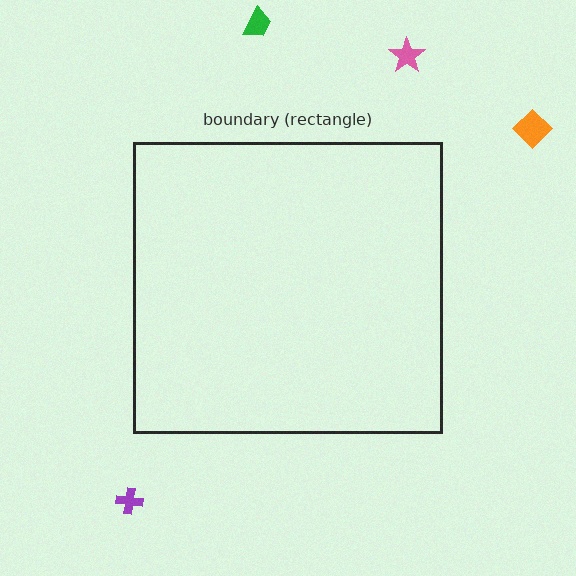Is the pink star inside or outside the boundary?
Outside.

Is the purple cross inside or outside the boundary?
Outside.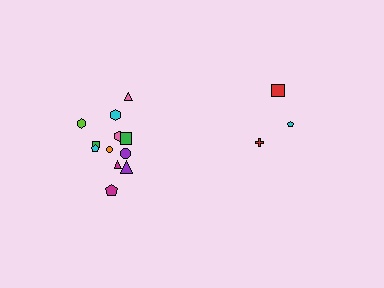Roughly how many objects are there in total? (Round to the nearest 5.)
Roughly 15 objects in total.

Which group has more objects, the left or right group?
The left group.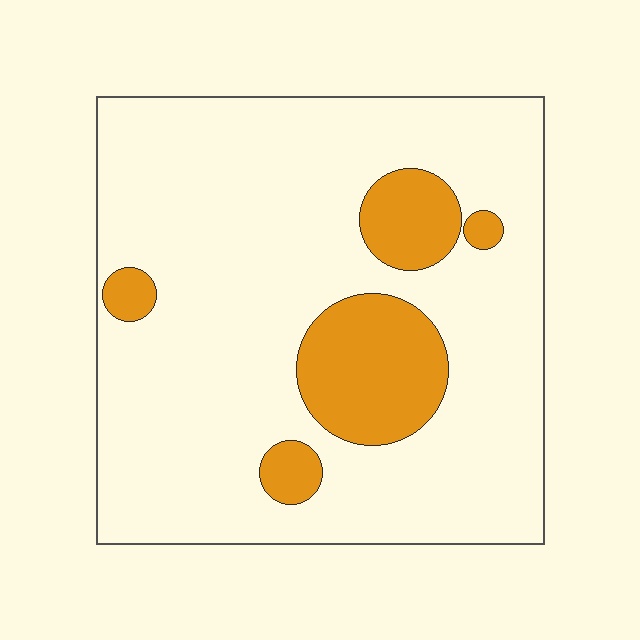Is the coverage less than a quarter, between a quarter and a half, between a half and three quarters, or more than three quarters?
Less than a quarter.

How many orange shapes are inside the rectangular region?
5.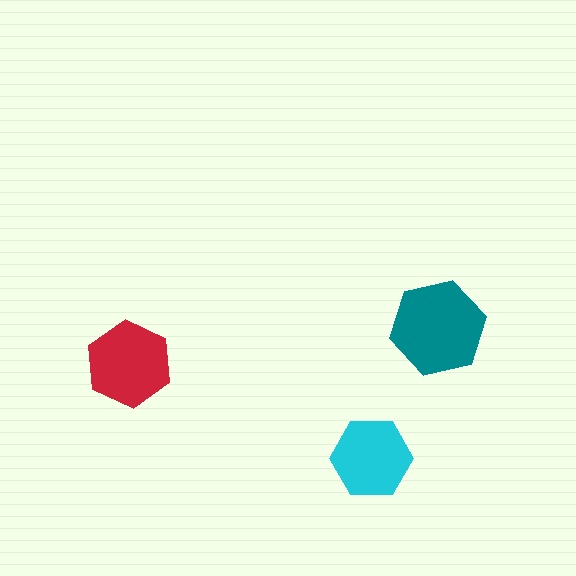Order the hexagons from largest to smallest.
the teal one, the red one, the cyan one.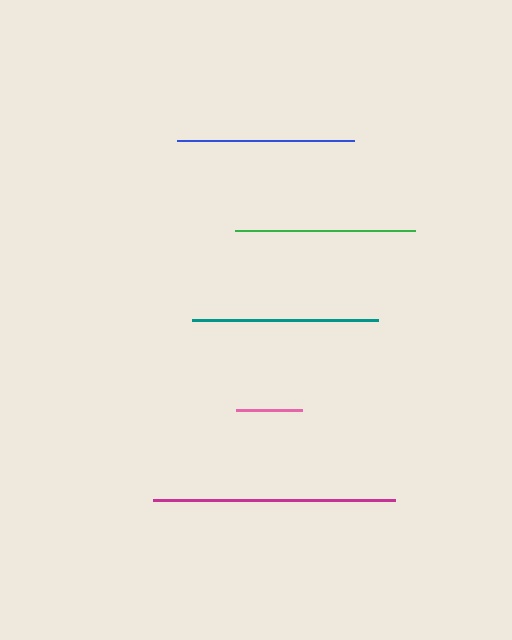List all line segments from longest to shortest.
From longest to shortest: magenta, teal, green, blue, pink.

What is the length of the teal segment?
The teal segment is approximately 186 pixels long.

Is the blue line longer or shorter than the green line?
The green line is longer than the blue line.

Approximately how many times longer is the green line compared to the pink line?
The green line is approximately 2.7 times the length of the pink line.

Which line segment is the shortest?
The pink line is the shortest at approximately 66 pixels.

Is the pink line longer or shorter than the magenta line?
The magenta line is longer than the pink line.